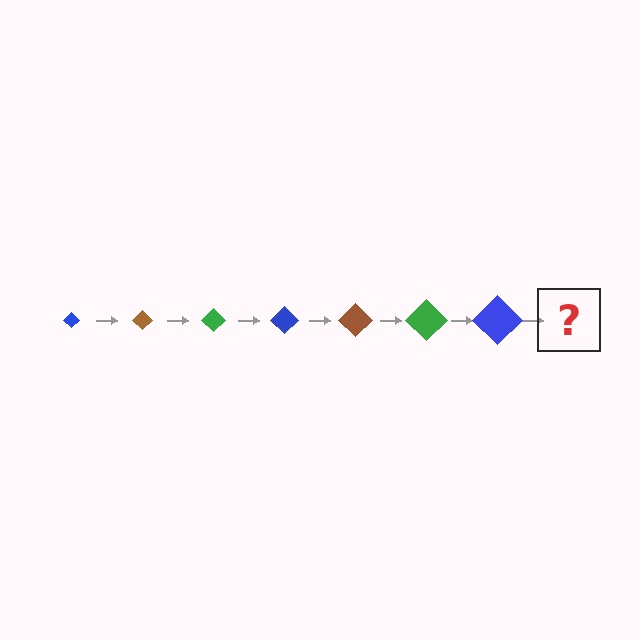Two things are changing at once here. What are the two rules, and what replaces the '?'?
The two rules are that the diamond grows larger each step and the color cycles through blue, brown, and green. The '?' should be a brown diamond, larger than the previous one.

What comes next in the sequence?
The next element should be a brown diamond, larger than the previous one.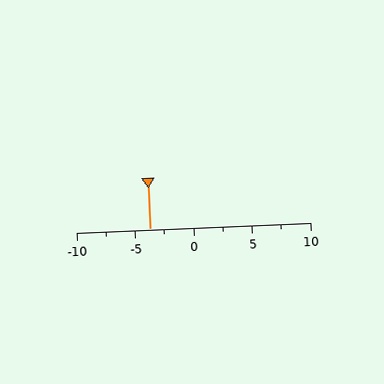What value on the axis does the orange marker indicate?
The marker indicates approximately -3.8.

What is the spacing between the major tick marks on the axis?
The major ticks are spaced 5 apart.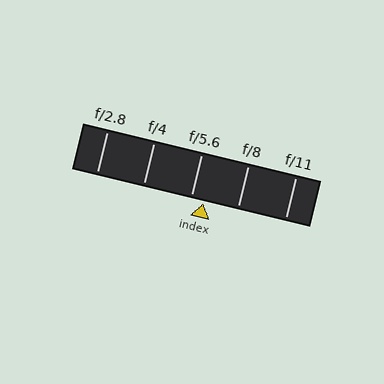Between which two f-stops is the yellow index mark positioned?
The index mark is between f/5.6 and f/8.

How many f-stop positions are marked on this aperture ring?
There are 5 f-stop positions marked.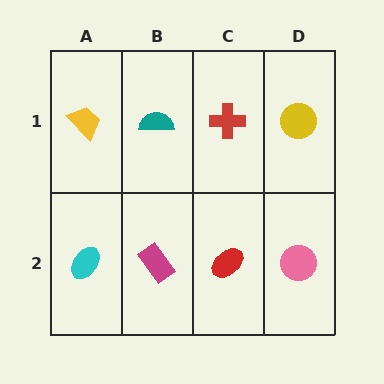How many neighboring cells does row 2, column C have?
3.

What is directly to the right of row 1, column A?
A teal semicircle.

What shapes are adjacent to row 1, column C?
A red ellipse (row 2, column C), a teal semicircle (row 1, column B), a yellow circle (row 1, column D).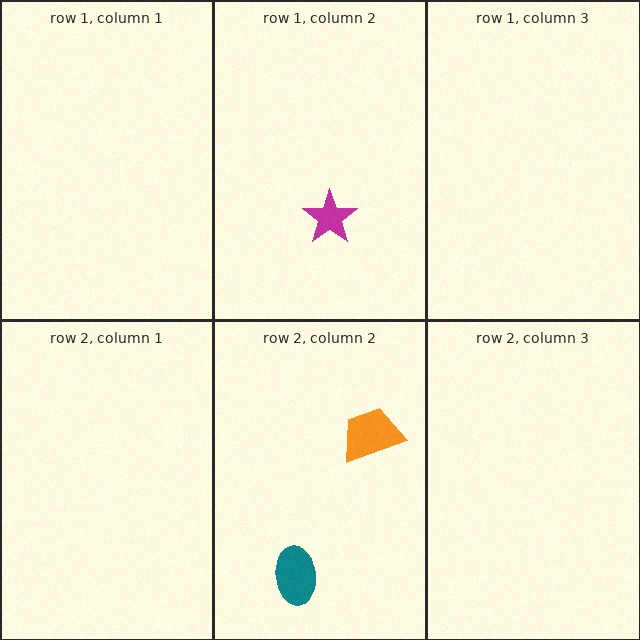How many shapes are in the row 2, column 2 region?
2.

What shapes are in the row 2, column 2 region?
The teal ellipse, the orange trapezoid.